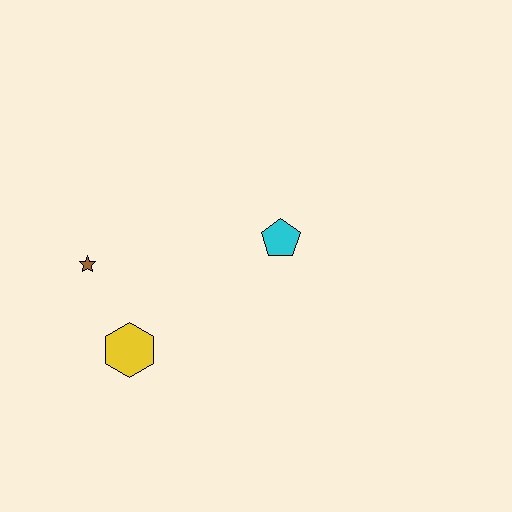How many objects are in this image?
There are 3 objects.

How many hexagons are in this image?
There is 1 hexagon.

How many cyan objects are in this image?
There is 1 cyan object.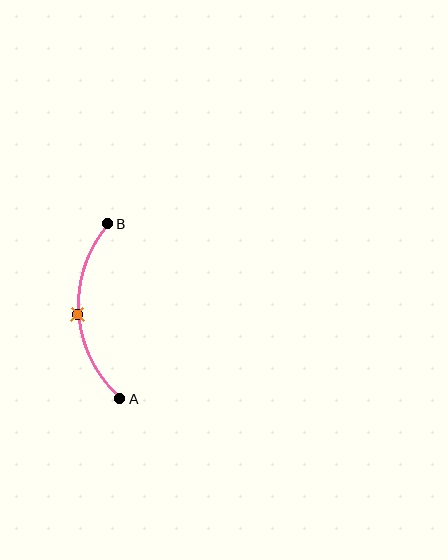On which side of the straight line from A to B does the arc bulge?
The arc bulges to the left of the straight line connecting A and B.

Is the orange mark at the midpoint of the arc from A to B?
Yes. The orange mark lies on the arc at equal arc-length from both A and B — it is the arc midpoint.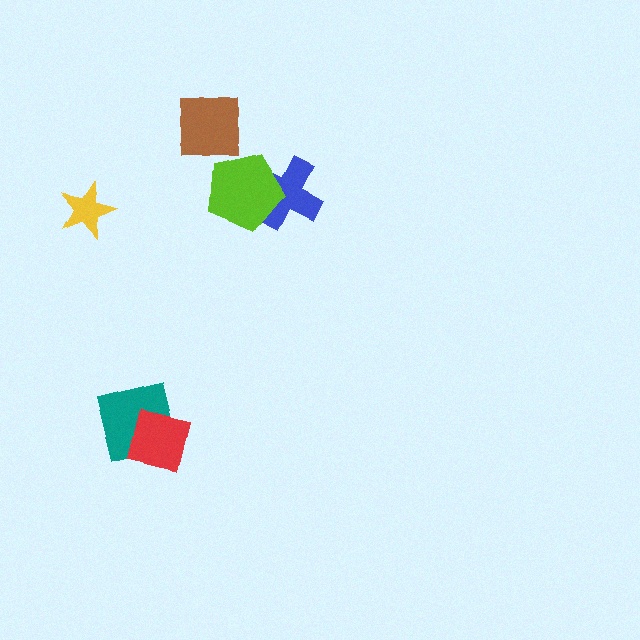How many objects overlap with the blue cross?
1 object overlaps with the blue cross.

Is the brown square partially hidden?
No, no other shape covers it.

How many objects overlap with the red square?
1 object overlaps with the red square.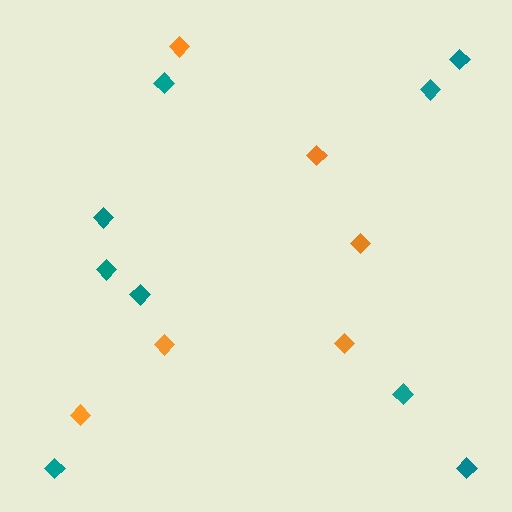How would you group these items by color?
There are 2 groups: one group of teal diamonds (9) and one group of orange diamonds (6).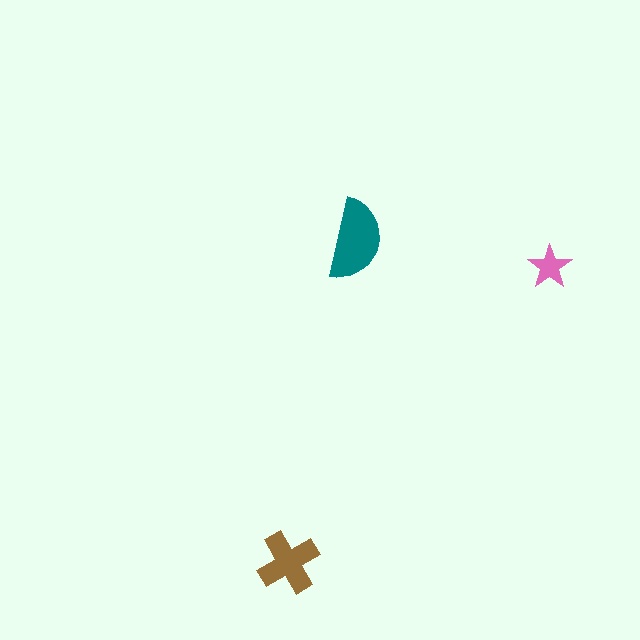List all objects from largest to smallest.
The teal semicircle, the brown cross, the pink star.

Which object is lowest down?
The brown cross is bottommost.